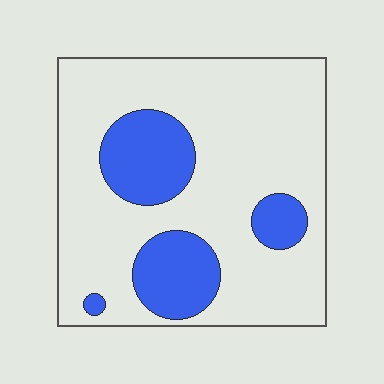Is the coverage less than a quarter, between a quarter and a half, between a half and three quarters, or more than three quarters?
Less than a quarter.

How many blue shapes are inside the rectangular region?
4.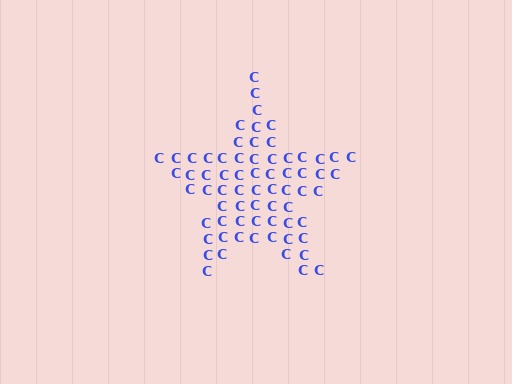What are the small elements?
The small elements are letter C's.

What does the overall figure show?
The overall figure shows a star.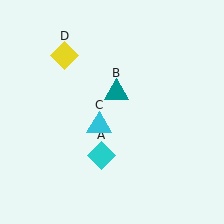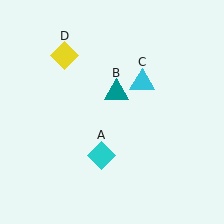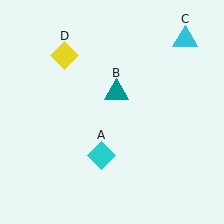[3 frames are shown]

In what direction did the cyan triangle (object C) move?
The cyan triangle (object C) moved up and to the right.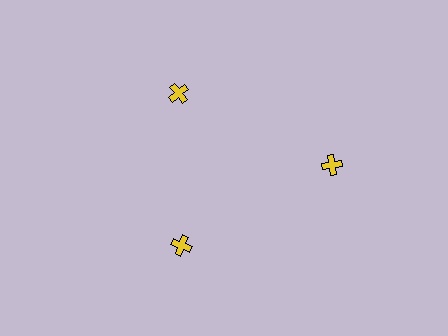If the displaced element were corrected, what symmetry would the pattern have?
It would have 3-fold rotational symmetry — the pattern would map onto itself every 120 degrees.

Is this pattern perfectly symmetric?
No. The 3 yellow crosses are arranged in a ring, but one element near the 3 o'clock position is pushed outward from the center, breaking the 3-fold rotational symmetry.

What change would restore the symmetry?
The symmetry would be restored by moving it inward, back onto the ring so that all 3 crosses sit at equal angles and equal distance from the center.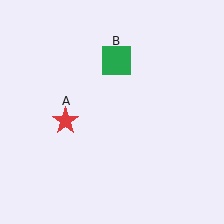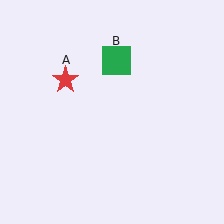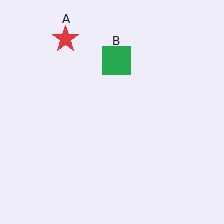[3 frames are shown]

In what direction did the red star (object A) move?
The red star (object A) moved up.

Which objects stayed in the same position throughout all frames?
Green square (object B) remained stationary.